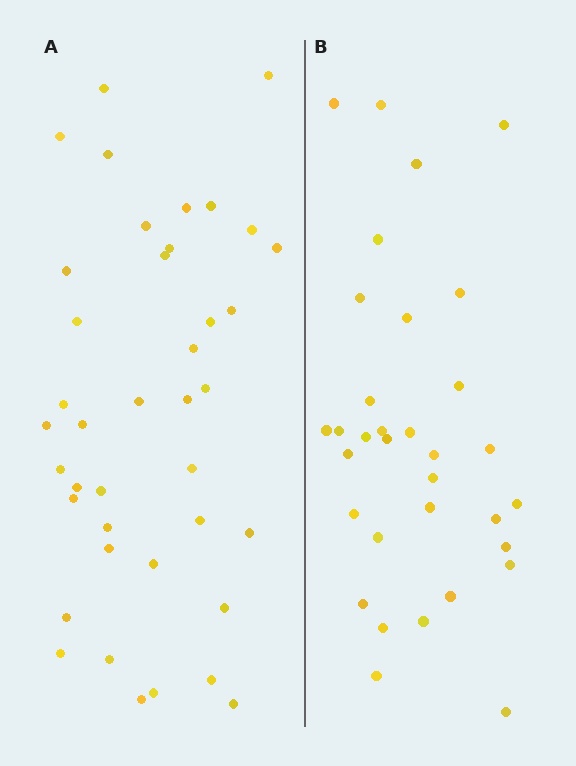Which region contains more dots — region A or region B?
Region A (the left region) has more dots.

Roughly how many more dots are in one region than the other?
Region A has roughly 8 or so more dots than region B.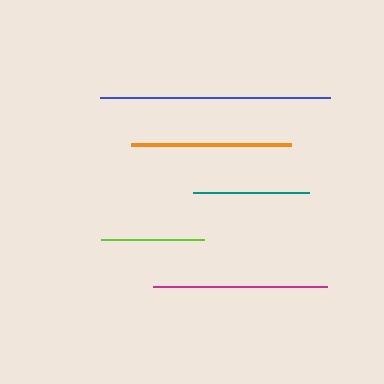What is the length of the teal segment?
The teal segment is approximately 116 pixels long.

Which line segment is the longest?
The blue line is the longest at approximately 230 pixels.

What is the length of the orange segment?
The orange segment is approximately 160 pixels long.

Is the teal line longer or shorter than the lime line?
The teal line is longer than the lime line.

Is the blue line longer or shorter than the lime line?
The blue line is longer than the lime line.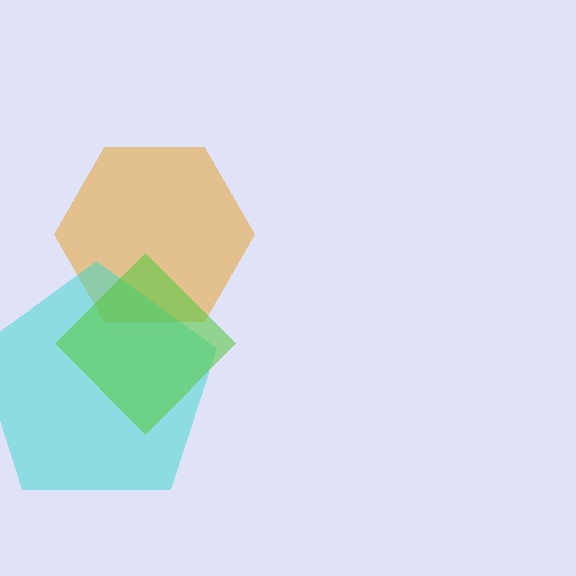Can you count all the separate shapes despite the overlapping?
Yes, there are 3 separate shapes.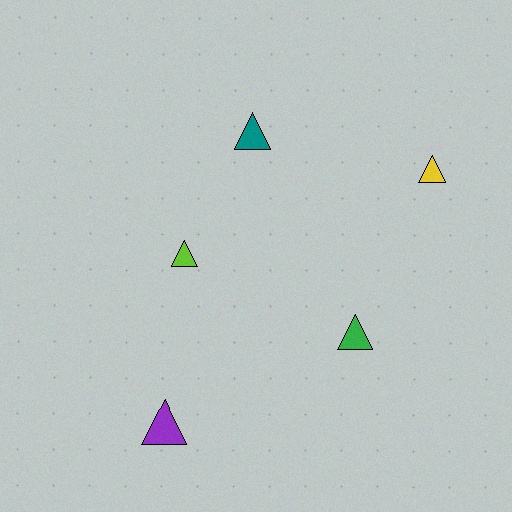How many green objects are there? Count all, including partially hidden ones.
There is 1 green object.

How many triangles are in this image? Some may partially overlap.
There are 5 triangles.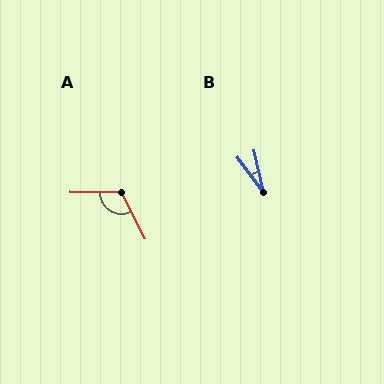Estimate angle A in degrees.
Approximately 118 degrees.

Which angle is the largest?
A, at approximately 118 degrees.